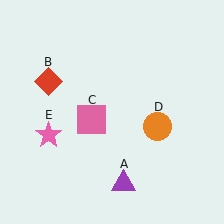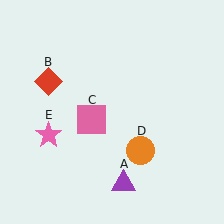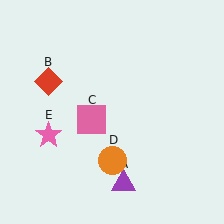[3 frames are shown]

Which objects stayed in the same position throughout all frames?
Purple triangle (object A) and red diamond (object B) and pink square (object C) and pink star (object E) remained stationary.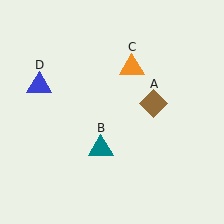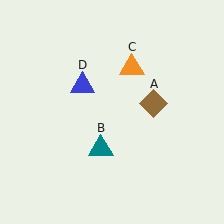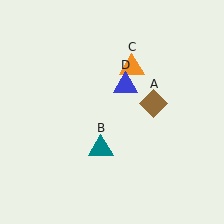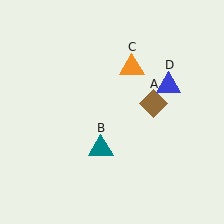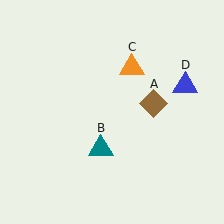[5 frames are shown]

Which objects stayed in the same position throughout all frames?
Brown diamond (object A) and teal triangle (object B) and orange triangle (object C) remained stationary.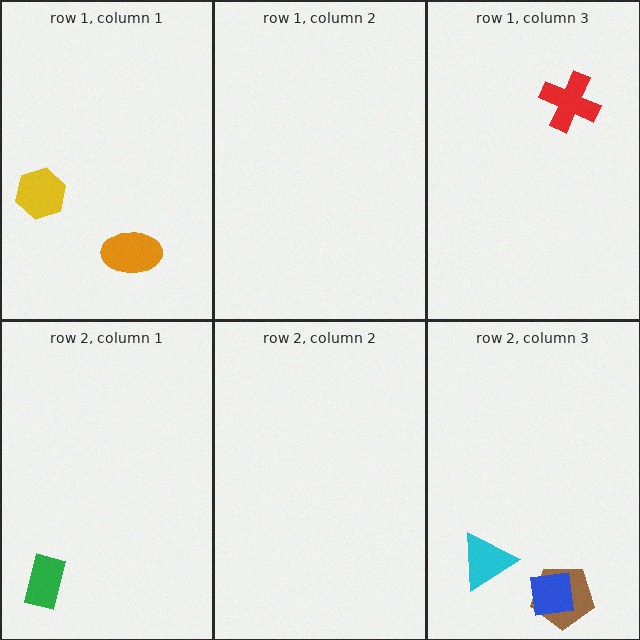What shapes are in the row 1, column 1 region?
The yellow hexagon, the orange ellipse.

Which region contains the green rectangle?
The row 2, column 1 region.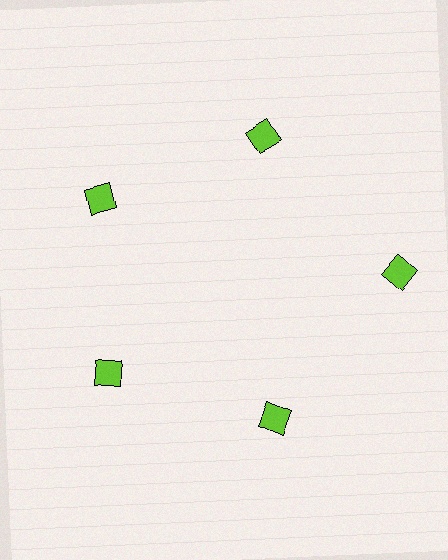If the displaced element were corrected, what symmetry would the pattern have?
It would have 5-fold rotational symmetry — the pattern would map onto itself every 72 degrees.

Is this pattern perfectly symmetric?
No. The 5 lime diamonds are arranged in a ring, but one element near the 3 o'clock position is pushed outward from the center, breaking the 5-fold rotational symmetry.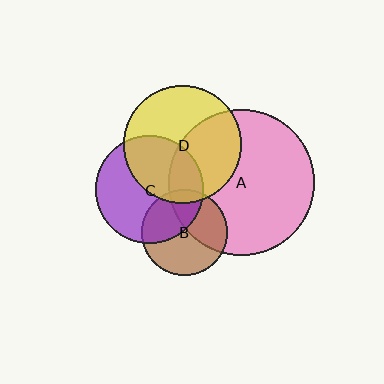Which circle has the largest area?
Circle A (pink).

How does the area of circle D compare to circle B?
Approximately 1.9 times.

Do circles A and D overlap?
Yes.